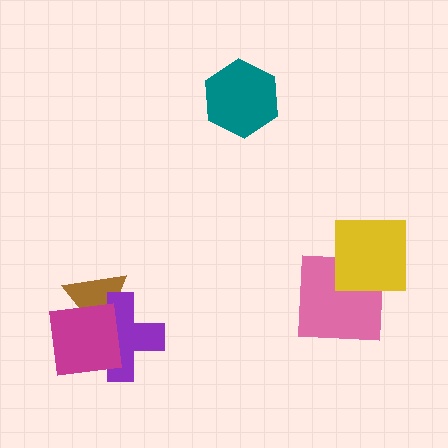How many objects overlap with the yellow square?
1 object overlaps with the yellow square.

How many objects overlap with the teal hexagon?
0 objects overlap with the teal hexagon.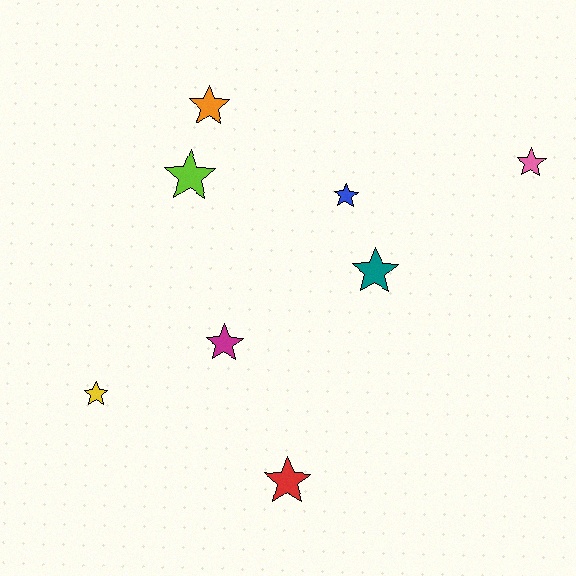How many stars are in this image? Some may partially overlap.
There are 8 stars.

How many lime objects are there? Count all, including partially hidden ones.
There is 1 lime object.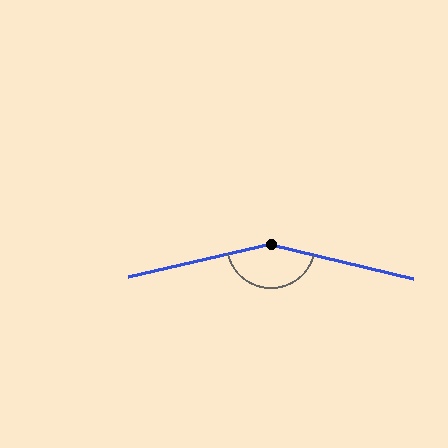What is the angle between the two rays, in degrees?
Approximately 154 degrees.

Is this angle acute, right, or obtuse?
It is obtuse.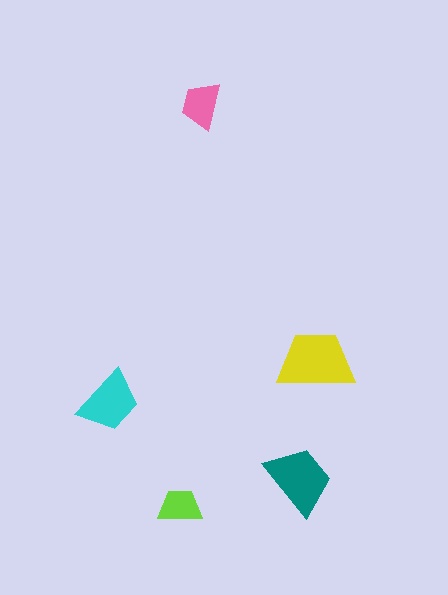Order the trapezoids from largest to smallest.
the yellow one, the teal one, the cyan one, the pink one, the lime one.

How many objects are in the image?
There are 5 objects in the image.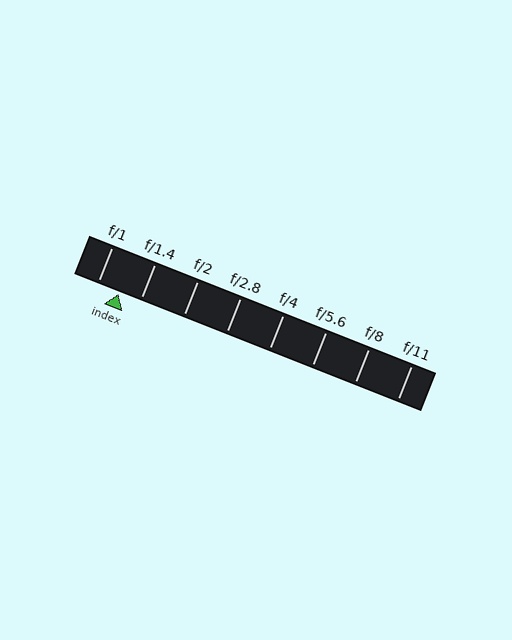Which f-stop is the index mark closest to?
The index mark is closest to f/1.4.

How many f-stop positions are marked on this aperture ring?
There are 8 f-stop positions marked.